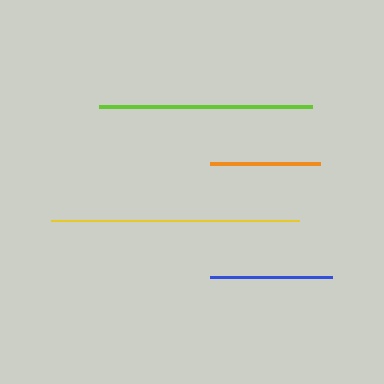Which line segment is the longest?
The yellow line is the longest at approximately 248 pixels.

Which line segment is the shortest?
The orange line is the shortest at approximately 109 pixels.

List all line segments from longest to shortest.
From longest to shortest: yellow, lime, blue, orange.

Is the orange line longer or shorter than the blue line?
The blue line is longer than the orange line.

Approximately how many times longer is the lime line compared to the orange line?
The lime line is approximately 1.9 times the length of the orange line.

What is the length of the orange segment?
The orange segment is approximately 109 pixels long.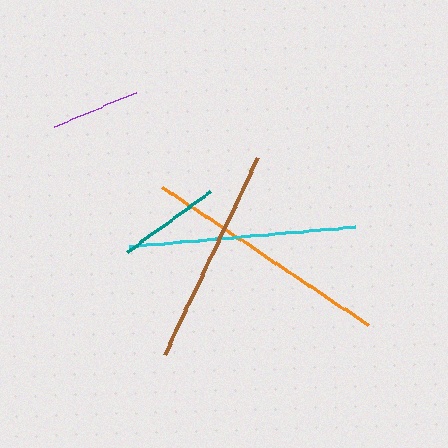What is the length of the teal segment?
The teal segment is approximately 102 pixels long.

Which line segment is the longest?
The orange line is the longest at approximately 248 pixels.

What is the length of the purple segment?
The purple segment is approximately 88 pixels long.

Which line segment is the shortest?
The purple line is the shortest at approximately 88 pixels.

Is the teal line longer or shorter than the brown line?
The brown line is longer than the teal line.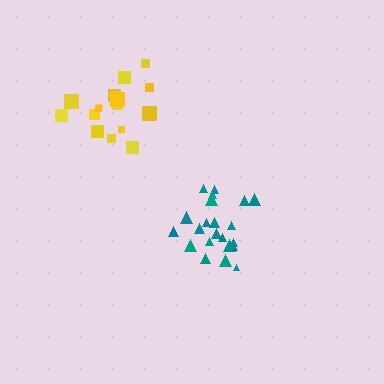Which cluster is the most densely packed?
Teal.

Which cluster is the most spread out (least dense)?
Yellow.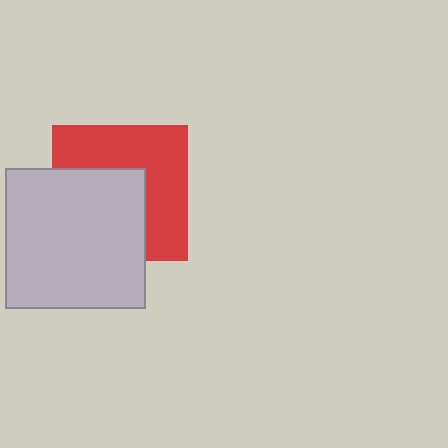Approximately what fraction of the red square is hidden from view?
Roughly 48% of the red square is hidden behind the light gray square.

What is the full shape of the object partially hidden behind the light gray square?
The partially hidden object is a red square.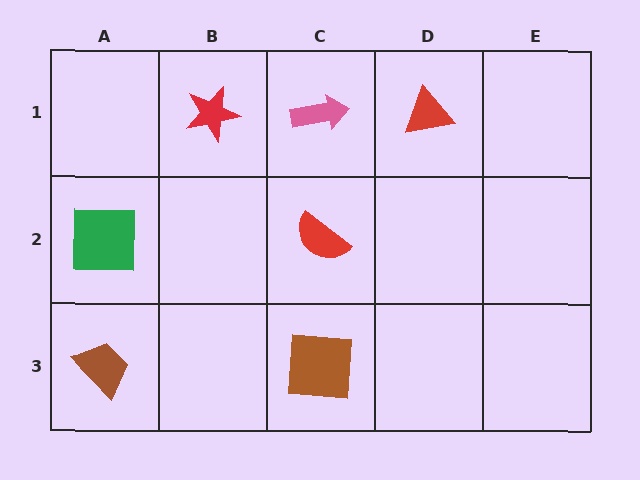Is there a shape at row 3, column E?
No, that cell is empty.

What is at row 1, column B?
A red star.